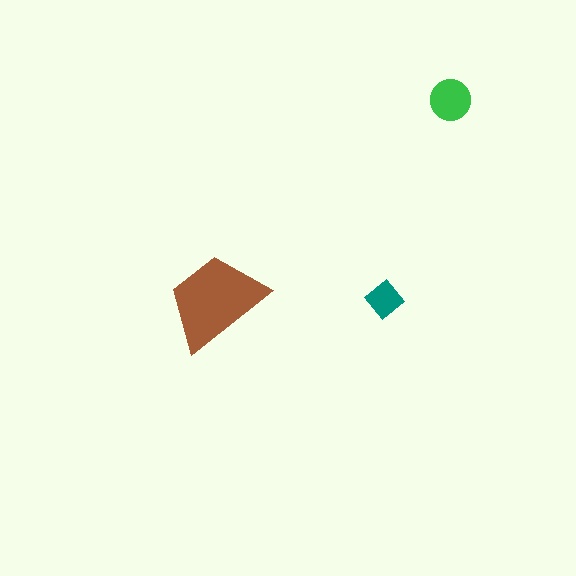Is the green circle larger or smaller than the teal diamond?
Larger.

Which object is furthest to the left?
The brown trapezoid is leftmost.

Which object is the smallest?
The teal diamond.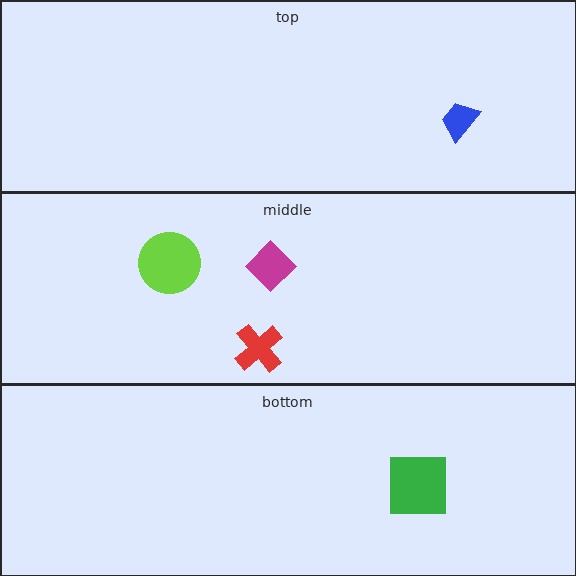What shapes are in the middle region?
The lime circle, the magenta diamond, the red cross.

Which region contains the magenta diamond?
The middle region.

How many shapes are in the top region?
1.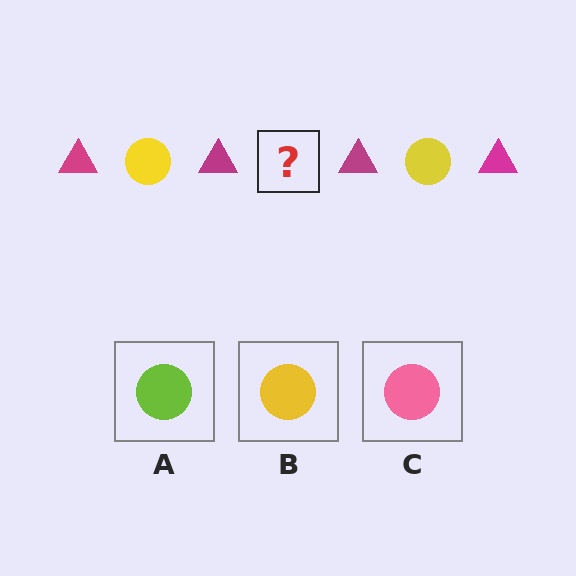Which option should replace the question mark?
Option B.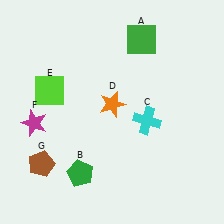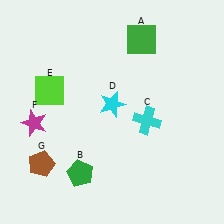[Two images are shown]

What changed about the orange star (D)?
In Image 1, D is orange. In Image 2, it changed to cyan.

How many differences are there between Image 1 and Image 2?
There is 1 difference between the two images.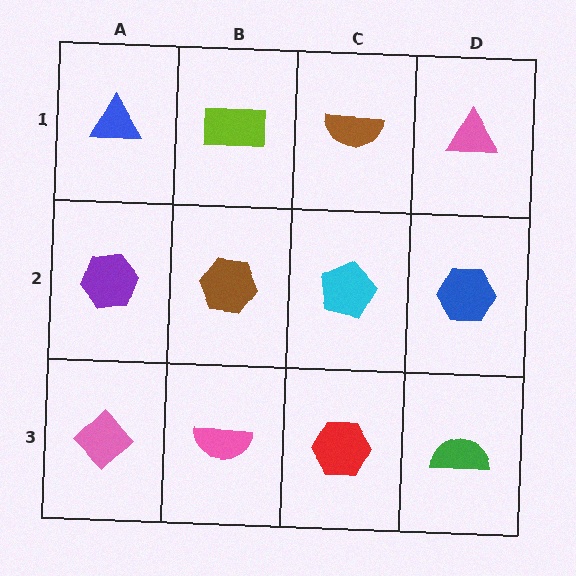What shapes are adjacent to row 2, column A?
A blue triangle (row 1, column A), a pink diamond (row 3, column A), a brown hexagon (row 2, column B).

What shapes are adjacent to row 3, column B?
A brown hexagon (row 2, column B), a pink diamond (row 3, column A), a red hexagon (row 3, column C).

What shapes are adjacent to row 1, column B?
A brown hexagon (row 2, column B), a blue triangle (row 1, column A), a brown semicircle (row 1, column C).